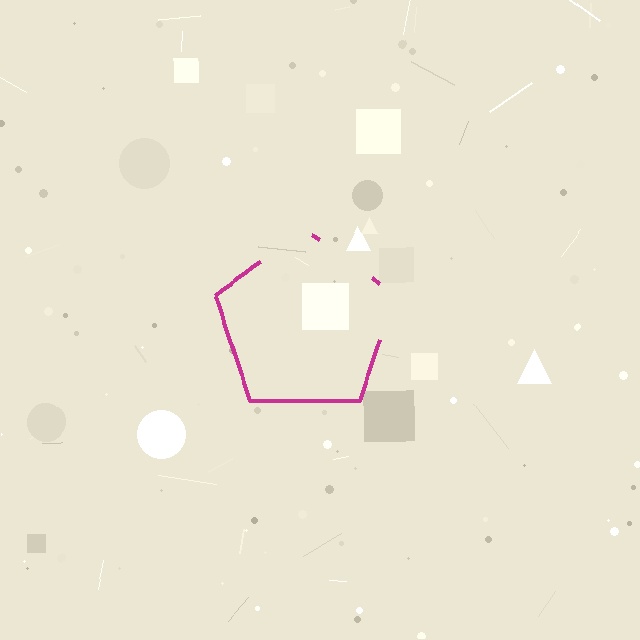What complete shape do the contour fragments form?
The contour fragments form a pentagon.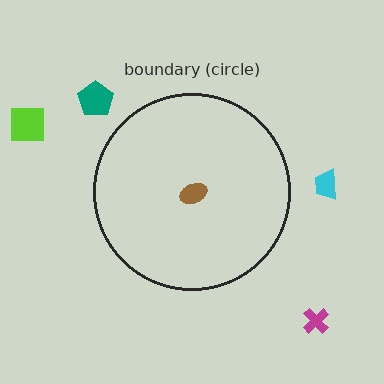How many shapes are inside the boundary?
1 inside, 4 outside.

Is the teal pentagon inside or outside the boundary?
Outside.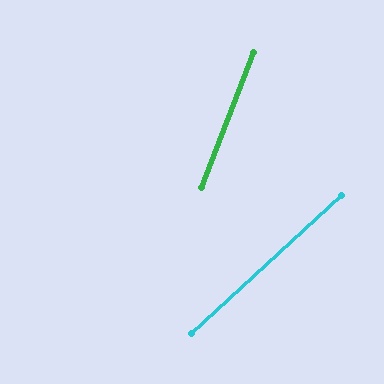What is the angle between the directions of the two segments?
Approximately 27 degrees.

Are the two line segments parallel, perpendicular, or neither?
Neither parallel nor perpendicular — they differ by about 27°.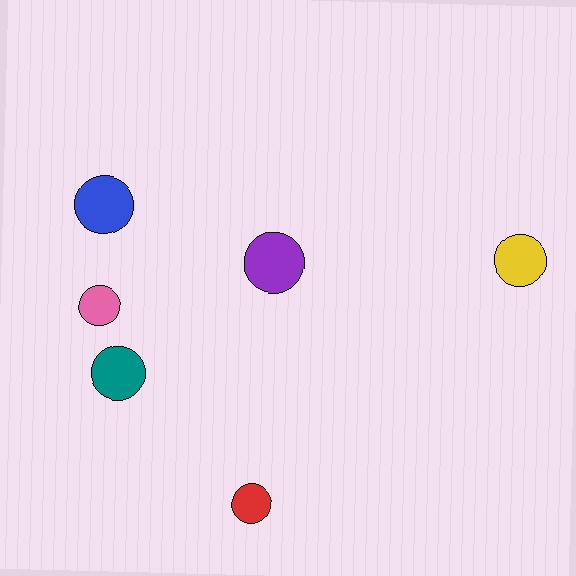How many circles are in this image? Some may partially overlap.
There are 6 circles.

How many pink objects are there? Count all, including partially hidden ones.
There is 1 pink object.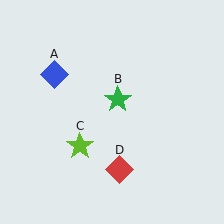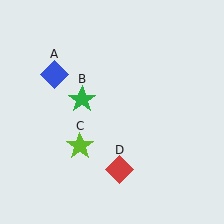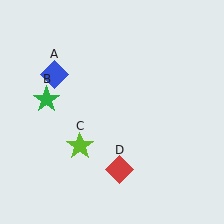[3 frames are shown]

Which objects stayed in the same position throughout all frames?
Blue diamond (object A) and lime star (object C) and red diamond (object D) remained stationary.